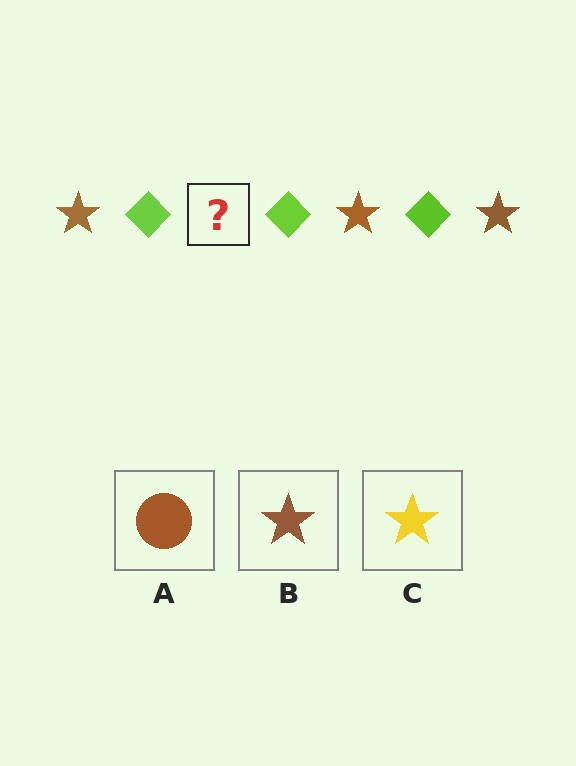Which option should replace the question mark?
Option B.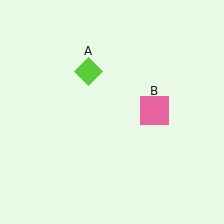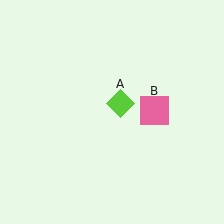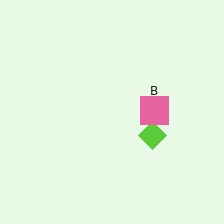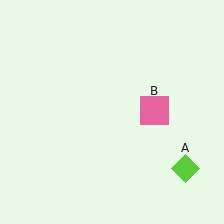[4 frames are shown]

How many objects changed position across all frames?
1 object changed position: lime diamond (object A).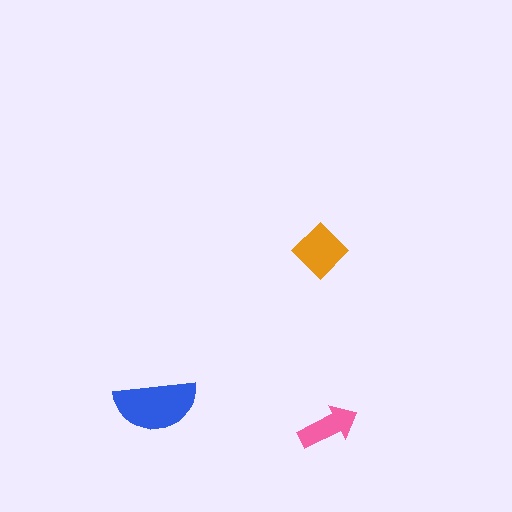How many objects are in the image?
There are 3 objects in the image.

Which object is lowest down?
The pink arrow is bottommost.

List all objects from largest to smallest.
The blue semicircle, the orange diamond, the pink arrow.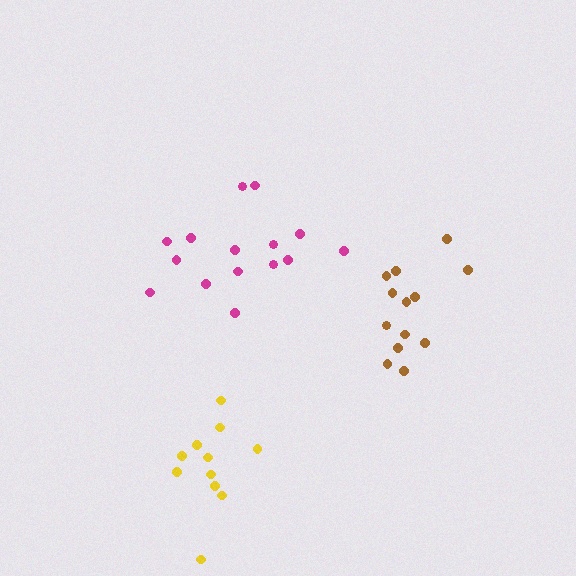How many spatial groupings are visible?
There are 3 spatial groupings.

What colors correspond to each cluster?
The clusters are colored: brown, magenta, yellow.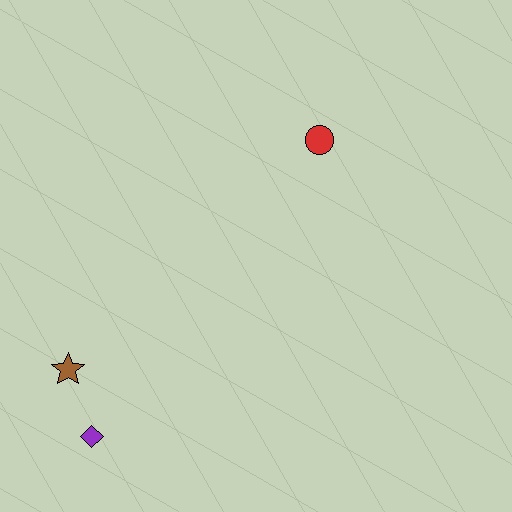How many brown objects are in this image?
There is 1 brown object.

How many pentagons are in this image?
There are no pentagons.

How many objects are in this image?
There are 3 objects.